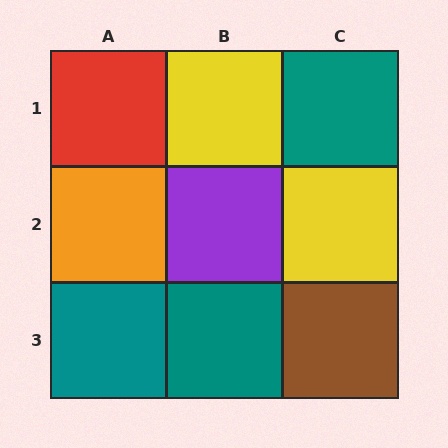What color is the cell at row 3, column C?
Brown.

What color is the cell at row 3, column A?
Teal.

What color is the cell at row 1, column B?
Yellow.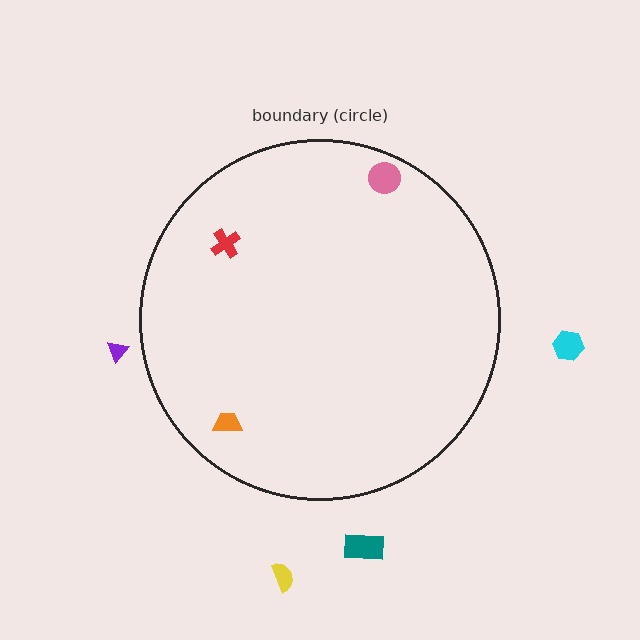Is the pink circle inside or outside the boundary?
Inside.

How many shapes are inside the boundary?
3 inside, 4 outside.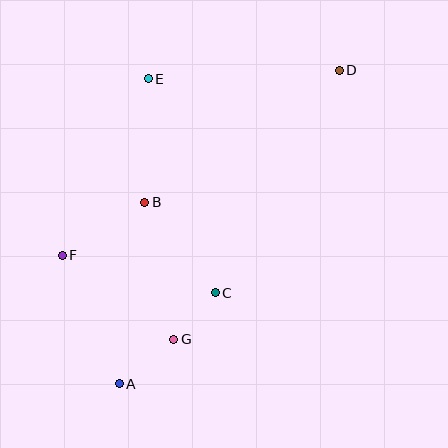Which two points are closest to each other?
Points C and G are closest to each other.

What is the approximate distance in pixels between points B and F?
The distance between B and F is approximately 98 pixels.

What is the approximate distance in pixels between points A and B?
The distance between A and B is approximately 183 pixels.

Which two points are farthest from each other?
Points A and D are farthest from each other.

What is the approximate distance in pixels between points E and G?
The distance between E and G is approximately 262 pixels.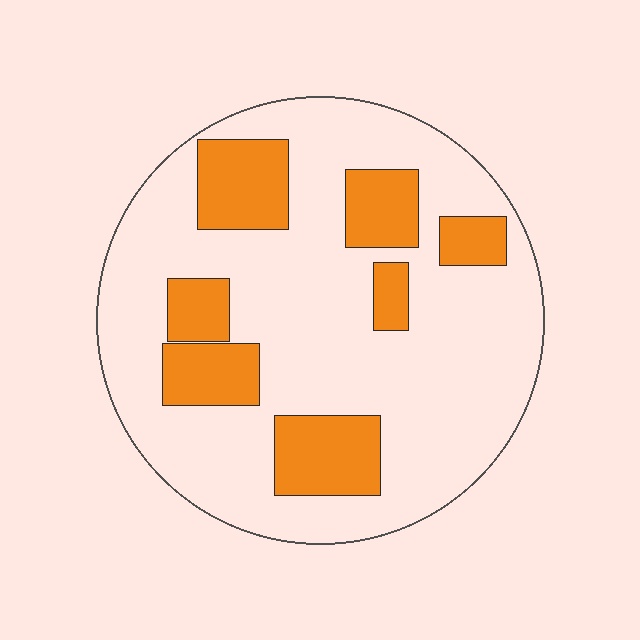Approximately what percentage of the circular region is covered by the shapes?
Approximately 25%.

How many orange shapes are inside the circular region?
7.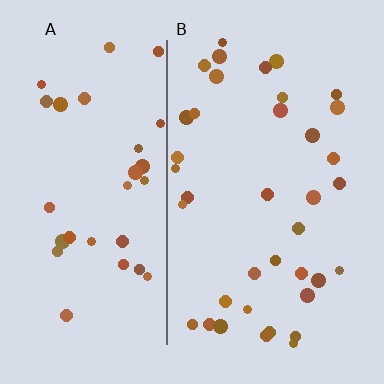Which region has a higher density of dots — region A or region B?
B (the right).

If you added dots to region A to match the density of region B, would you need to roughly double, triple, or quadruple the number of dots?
Approximately double.